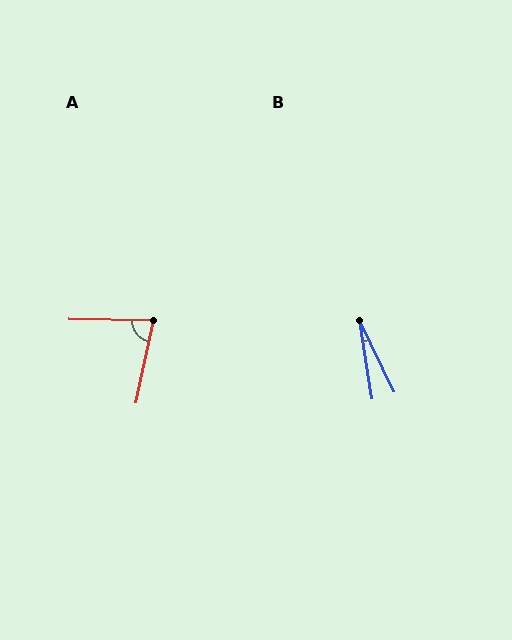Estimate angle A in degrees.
Approximately 79 degrees.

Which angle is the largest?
A, at approximately 79 degrees.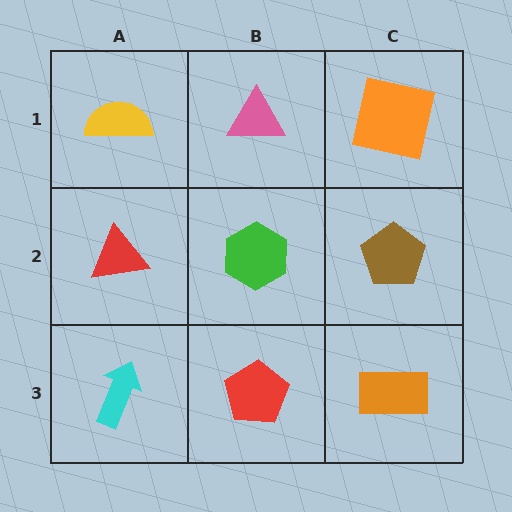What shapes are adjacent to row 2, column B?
A pink triangle (row 1, column B), a red pentagon (row 3, column B), a red triangle (row 2, column A), a brown pentagon (row 2, column C).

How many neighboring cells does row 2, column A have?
3.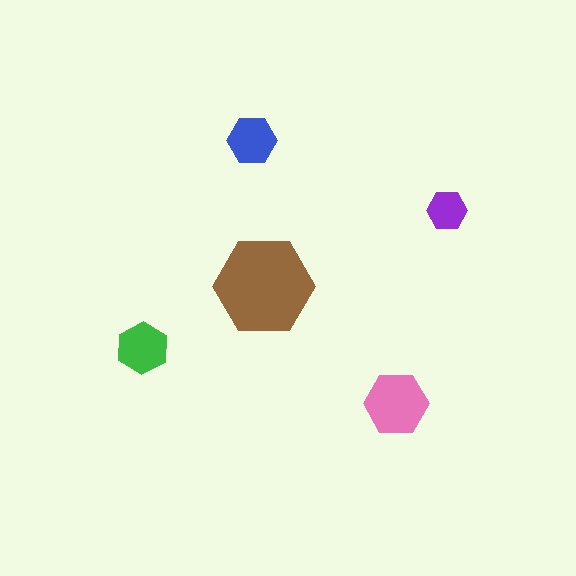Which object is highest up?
The blue hexagon is topmost.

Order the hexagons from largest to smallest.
the brown one, the pink one, the green one, the blue one, the purple one.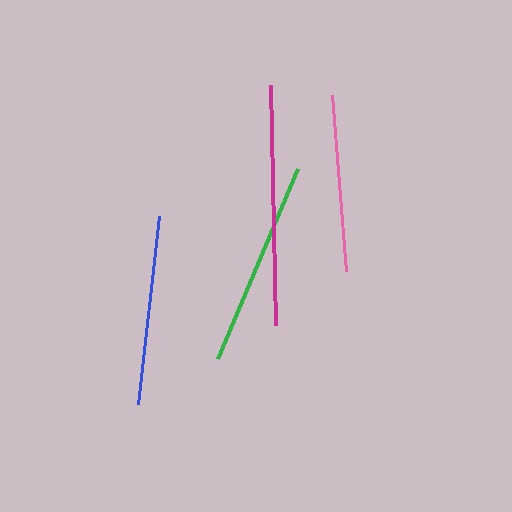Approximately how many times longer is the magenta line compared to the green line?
The magenta line is approximately 1.2 times the length of the green line.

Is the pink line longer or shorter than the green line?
The green line is longer than the pink line.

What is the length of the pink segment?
The pink segment is approximately 177 pixels long.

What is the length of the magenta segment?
The magenta segment is approximately 240 pixels long.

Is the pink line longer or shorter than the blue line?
The blue line is longer than the pink line.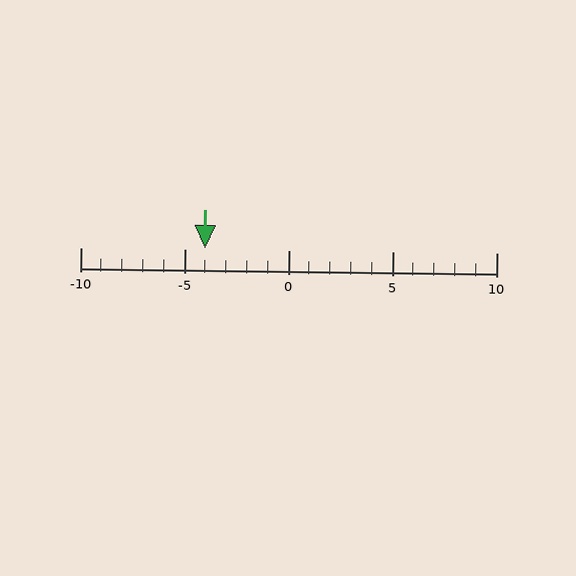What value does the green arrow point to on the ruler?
The green arrow points to approximately -4.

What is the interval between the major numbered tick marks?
The major tick marks are spaced 5 units apart.